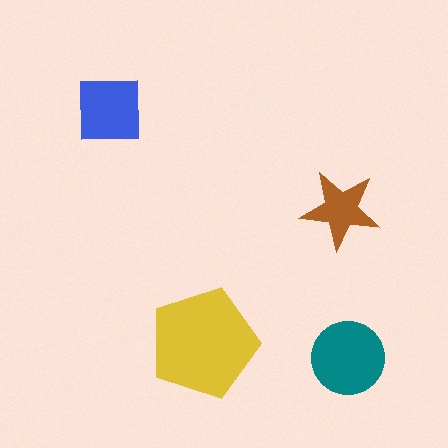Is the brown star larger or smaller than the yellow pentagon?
Smaller.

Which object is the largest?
The yellow pentagon.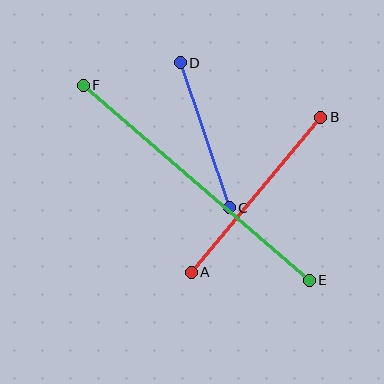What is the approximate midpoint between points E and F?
The midpoint is at approximately (196, 183) pixels.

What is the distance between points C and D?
The distance is approximately 153 pixels.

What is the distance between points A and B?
The distance is approximately 202 pixels.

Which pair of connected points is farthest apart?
Points E and F are farthest apart.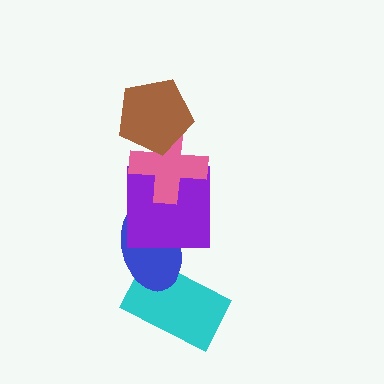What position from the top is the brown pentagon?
The brown pentagon is 1st from the top.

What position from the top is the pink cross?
The pink cross is 2nd from the top.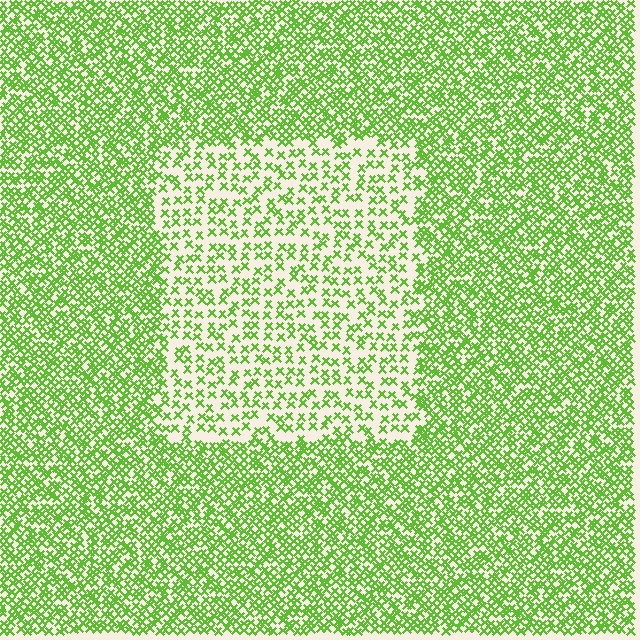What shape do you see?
I see a rectangle.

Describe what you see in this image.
The image contains small lime elements arranged at two different densities. A rectangle-shaped region is visible where the elements are less densely packed than the surrounding area.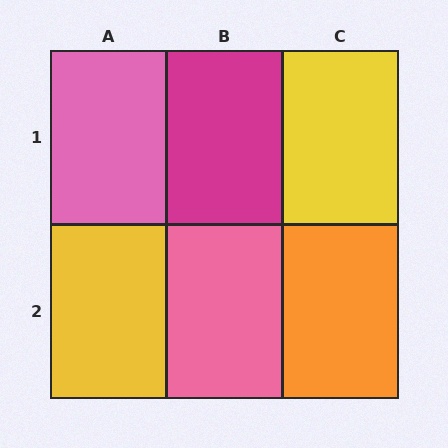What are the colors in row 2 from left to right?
Yellow, pink, orange.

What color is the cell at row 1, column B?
Magenta.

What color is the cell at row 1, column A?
Pink.